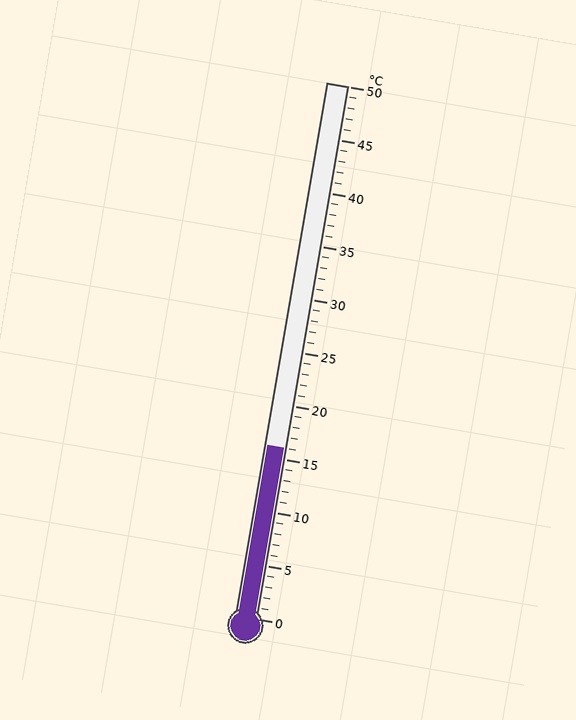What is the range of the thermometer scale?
The thermometer scale ranges from 0°C to 50°C.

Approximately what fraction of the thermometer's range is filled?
The thermometer is filled to approximately 30% of its range.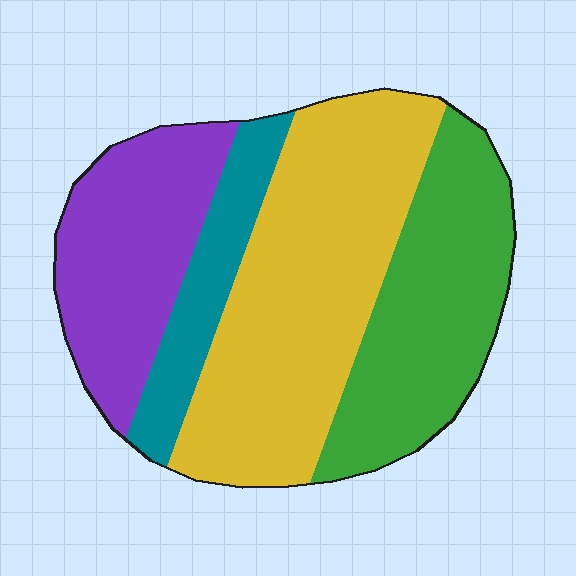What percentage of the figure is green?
Green covers roughly 25% of the figure.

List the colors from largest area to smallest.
From largest to smallest: yellow, green, purple, teal.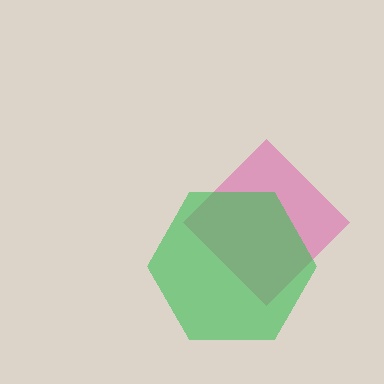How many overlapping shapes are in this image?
There are 2 overlapping shapes in the image.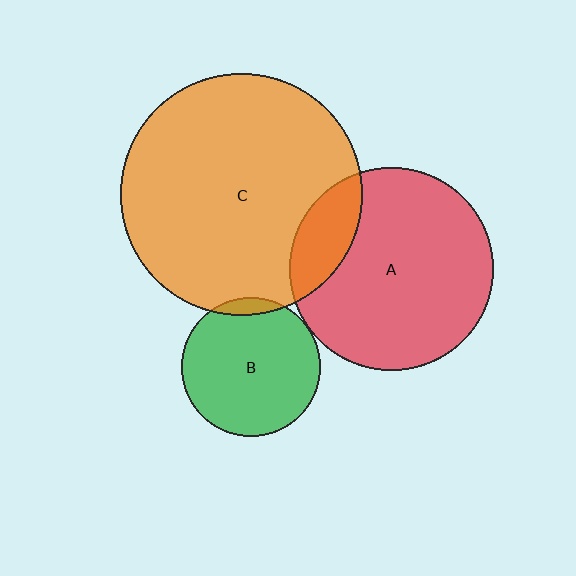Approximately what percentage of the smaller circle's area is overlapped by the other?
Approximately 5%.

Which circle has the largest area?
Circle C (orange).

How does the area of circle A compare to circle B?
Approximately 2.2 times.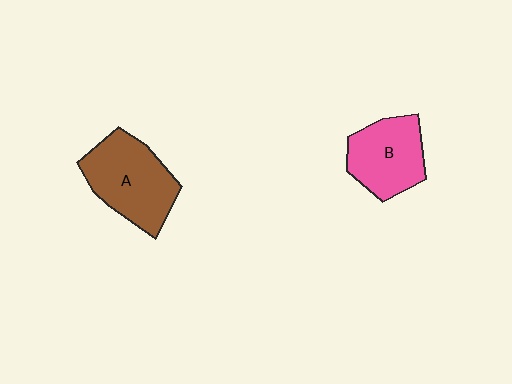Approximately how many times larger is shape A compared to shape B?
Approximately 1.2 times.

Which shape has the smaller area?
Shape B (pink).